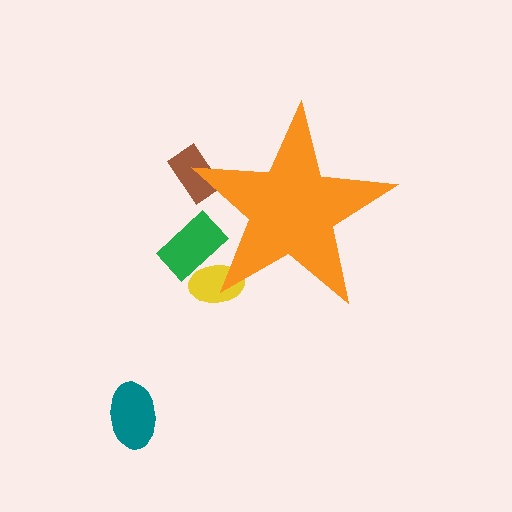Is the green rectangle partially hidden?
Yes, the green rectangle is partially hidden behind the orange star.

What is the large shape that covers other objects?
An orange star.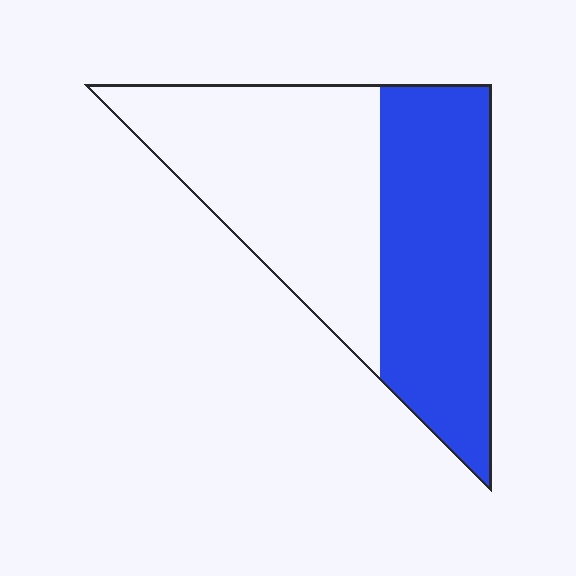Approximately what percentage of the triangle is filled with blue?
Approximately 45%.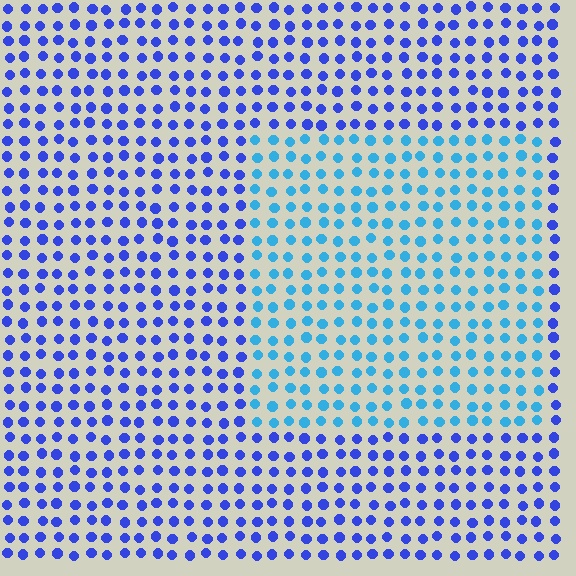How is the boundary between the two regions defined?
The boundary is defined purely by a slight shift in hue (about 37 degrees). Spacing, size, and orientation are identical on both sides.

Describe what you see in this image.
The image is filled with small blue elements in a uniform arrangement. A rectangle-shaped region is visible where the elements are tinted to a slightly different hue, forming a subtle color boundary.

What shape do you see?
I see a rectangle.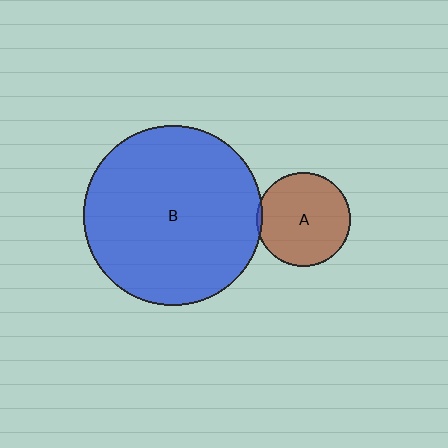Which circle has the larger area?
Circle B (blue).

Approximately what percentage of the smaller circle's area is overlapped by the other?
Approximately 5%.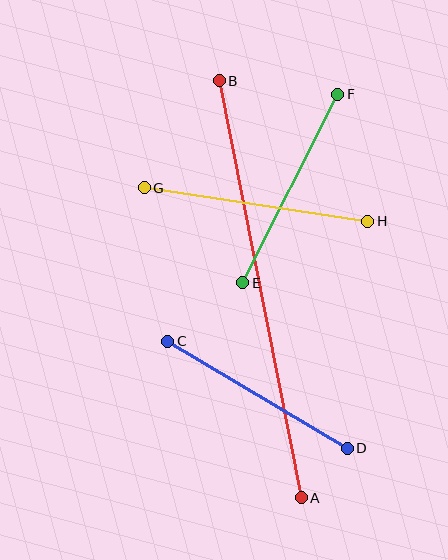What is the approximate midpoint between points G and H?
The midpoint is at approximately (256, 204) pixels.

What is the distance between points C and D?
The distance is approximately 209 pixels.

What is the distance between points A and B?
The distance is approximately 425 pixels.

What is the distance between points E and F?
The distance is approximately 211 pixels.